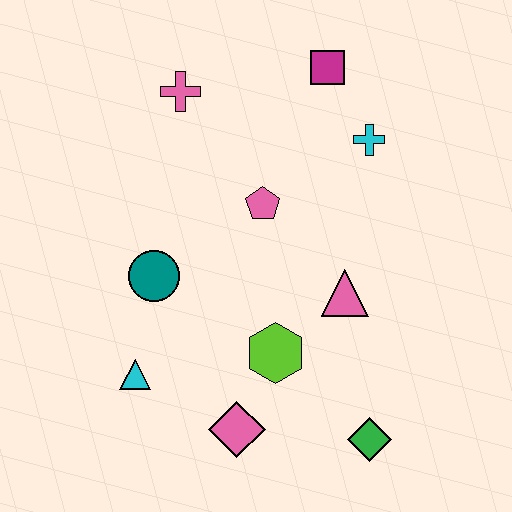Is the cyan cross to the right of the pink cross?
Yes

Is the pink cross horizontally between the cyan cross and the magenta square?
No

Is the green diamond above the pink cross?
No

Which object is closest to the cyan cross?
The magenta square is closest to the cyan cross.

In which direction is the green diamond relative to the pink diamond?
The green diamond is to the right of the pink diamond.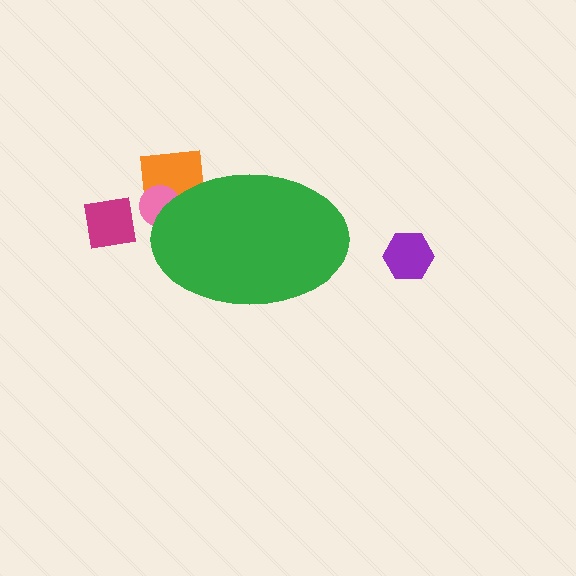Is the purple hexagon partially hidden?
No, the purple hexagon is fully visible.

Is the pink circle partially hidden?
Yes, the pink circle is partially hidden behind the green ellipse.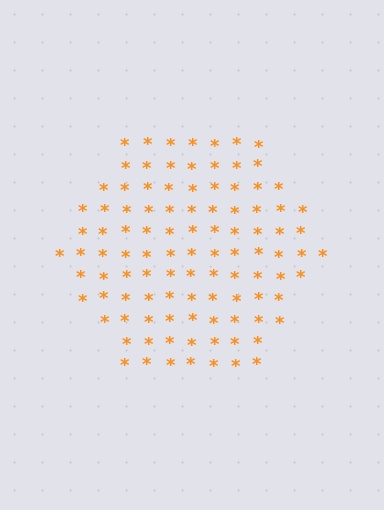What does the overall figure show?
The overall figure shows a hexagon.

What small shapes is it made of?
It is made of small asterisks.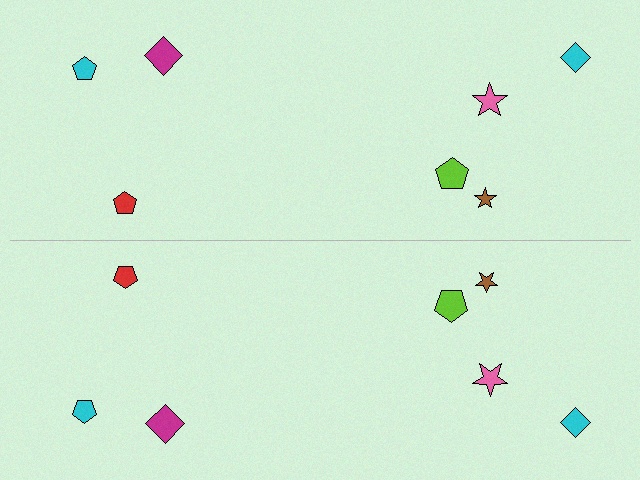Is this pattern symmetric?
Yes, this pattern has bilateral (reflection) symmetry.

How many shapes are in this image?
There are 14 shapes in this image.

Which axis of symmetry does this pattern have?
The pattern has a horizontal axis of symmetry running through the center of the image.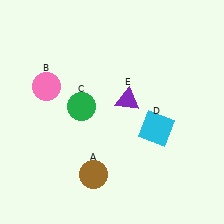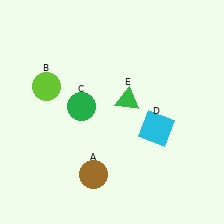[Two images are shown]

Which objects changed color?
B changed from pink to lime. E changed from purple to green.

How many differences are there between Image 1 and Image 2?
There are 2 differences between the two images.